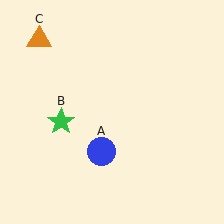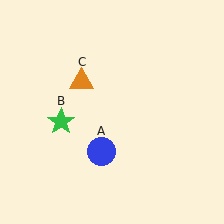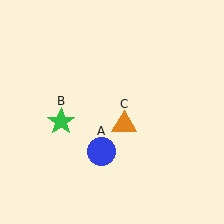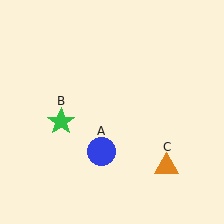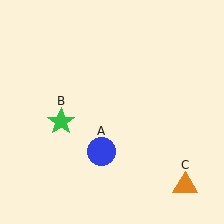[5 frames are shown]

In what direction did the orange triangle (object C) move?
The orange triangle (object C) moved down and to the right.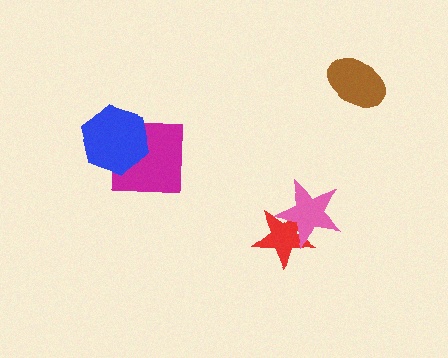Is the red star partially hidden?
Yes, it is partially covered by another shape.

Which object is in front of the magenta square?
The blue hexagon is in front of the magenta square.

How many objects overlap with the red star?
1 object overlaps with the red star.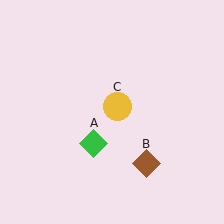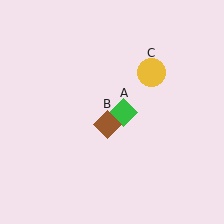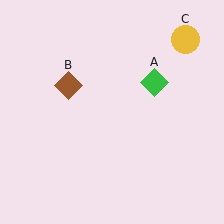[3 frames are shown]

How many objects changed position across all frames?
3 objects changed position: green diamond (object A), brown diamond (object B), yellow circle (object C).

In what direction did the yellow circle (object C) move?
The yellow circle (object C) moved up and to the right.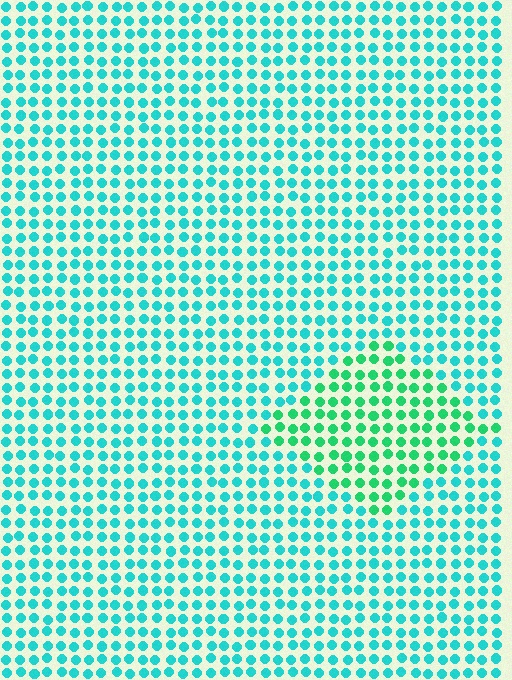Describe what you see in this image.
The image is filled with small cyan elements in a uniform arrangement. A diamond-shaped region is visible where the elements are tinted to a slightly different hue, forming a subtle color boundary.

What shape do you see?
I see a diamond.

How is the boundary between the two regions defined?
The boundary is defined purely by a slight shift in hue (about 33 degrees). Spacing, size, and orientation are identical on both sides.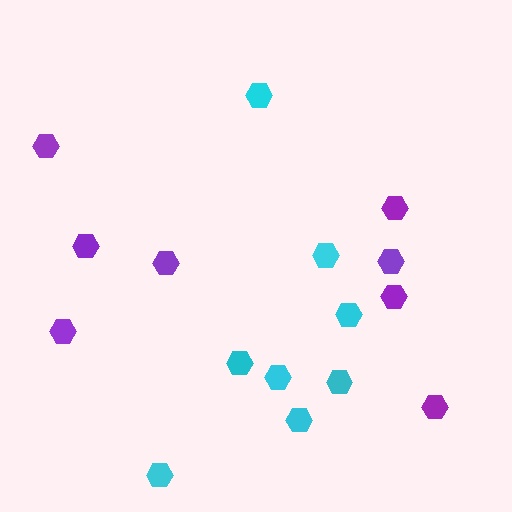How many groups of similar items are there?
There are 2 groups: one group of cyan hexagons (8) and one group of purple hexagons (8).